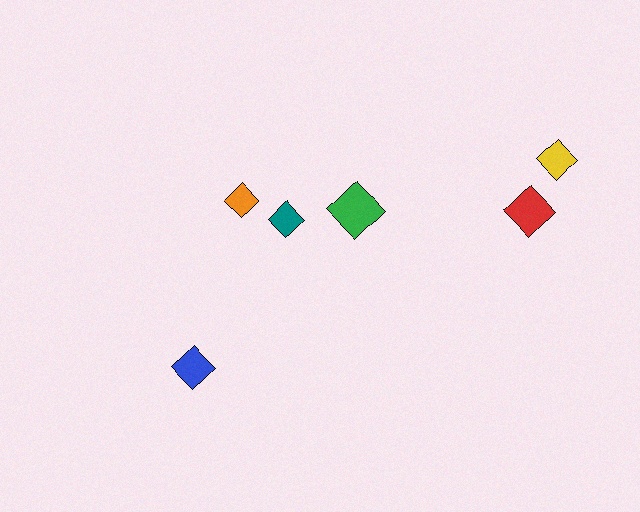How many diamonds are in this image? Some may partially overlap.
There are 6 diamonds.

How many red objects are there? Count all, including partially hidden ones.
There is 1 red object.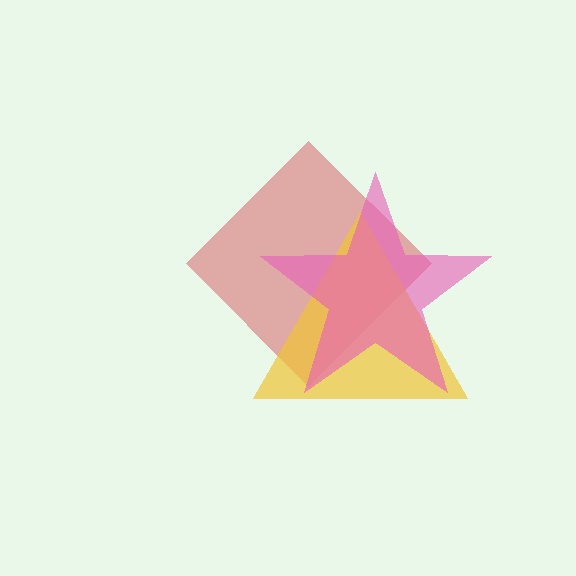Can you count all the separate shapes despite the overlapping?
Yes, there are 3 separate shapes.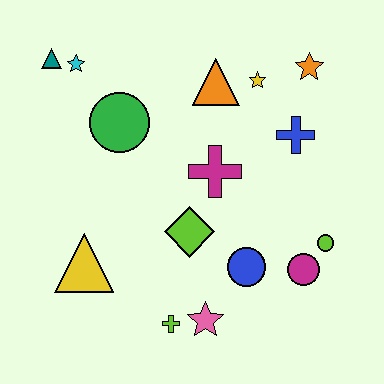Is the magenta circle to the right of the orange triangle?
Yes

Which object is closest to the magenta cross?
The lime diamond is closest to the magenta cross.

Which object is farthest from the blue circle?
The teal triangle is farthest from the blue circle.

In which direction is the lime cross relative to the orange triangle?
The lime cross is below the orange triangle.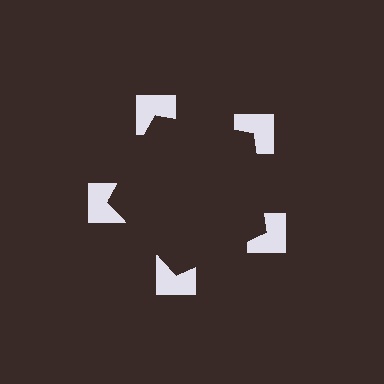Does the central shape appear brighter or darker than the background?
It typically appears slightly darker than the background, even though no actual brightness change is drawn.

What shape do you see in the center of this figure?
An illusory pentagon — its edges are inferred from the aligned wedge cuts in the notched squares, not physically drawn.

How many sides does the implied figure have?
5 sides.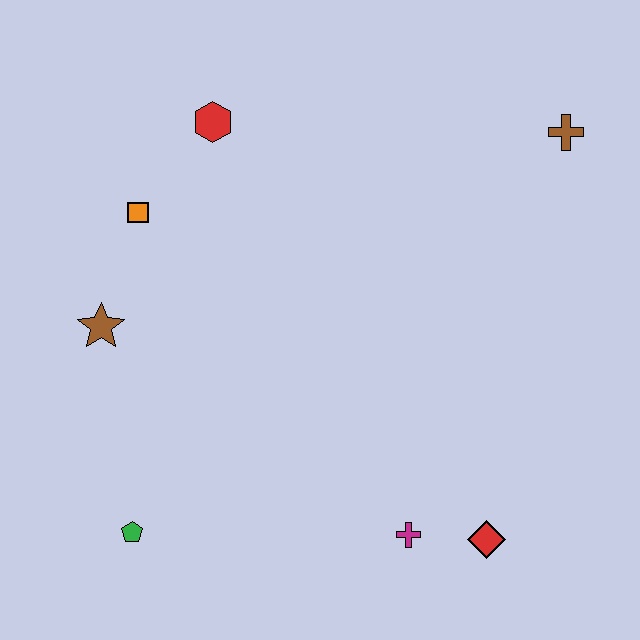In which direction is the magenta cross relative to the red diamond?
The magenta cross is to the left of the red diamond.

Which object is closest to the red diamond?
The magenta cross is closest to the red diamond.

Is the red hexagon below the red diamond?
No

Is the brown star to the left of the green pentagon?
Yes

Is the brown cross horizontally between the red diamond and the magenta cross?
No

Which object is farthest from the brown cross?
The green pentagon is farthest from the brown cross.